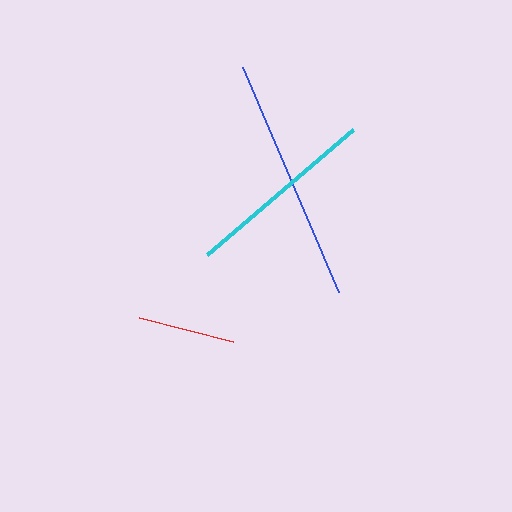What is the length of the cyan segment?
The cyan segment is approximately 192 pixels long.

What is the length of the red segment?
The red segment is approximately 97 pixels long.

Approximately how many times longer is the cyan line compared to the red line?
The cyan line is approximately 2.0 times the length of the red line.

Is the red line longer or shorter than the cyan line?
The cyan line is longer than the red line.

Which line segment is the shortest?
The red line is the shortest at approximately 97 pixels.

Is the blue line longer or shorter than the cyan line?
The blue line is longer than the cyan line.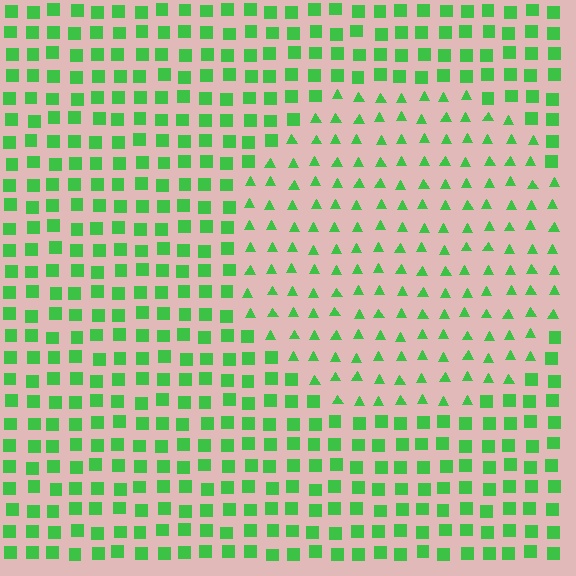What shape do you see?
I see a circle.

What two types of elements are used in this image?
The image uses triangles inside the circle region and squares outside it.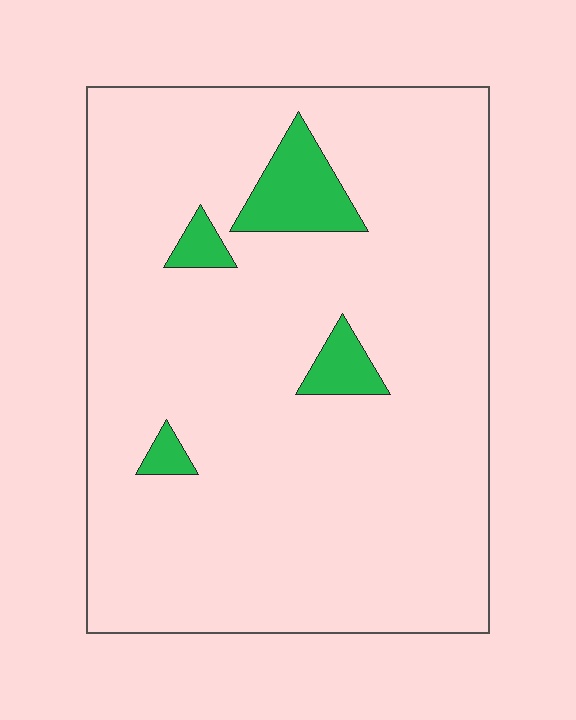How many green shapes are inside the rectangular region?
4.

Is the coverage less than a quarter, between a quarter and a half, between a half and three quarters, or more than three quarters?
Less than a quarter.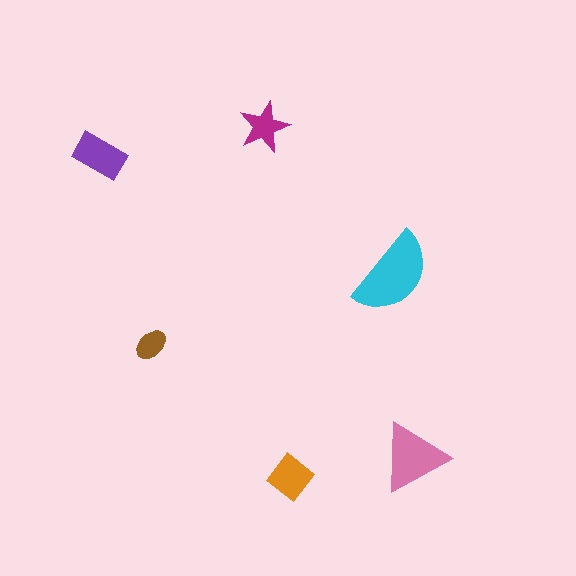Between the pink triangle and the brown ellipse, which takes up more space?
The pink triangle.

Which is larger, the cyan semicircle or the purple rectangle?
The cyan semicircle.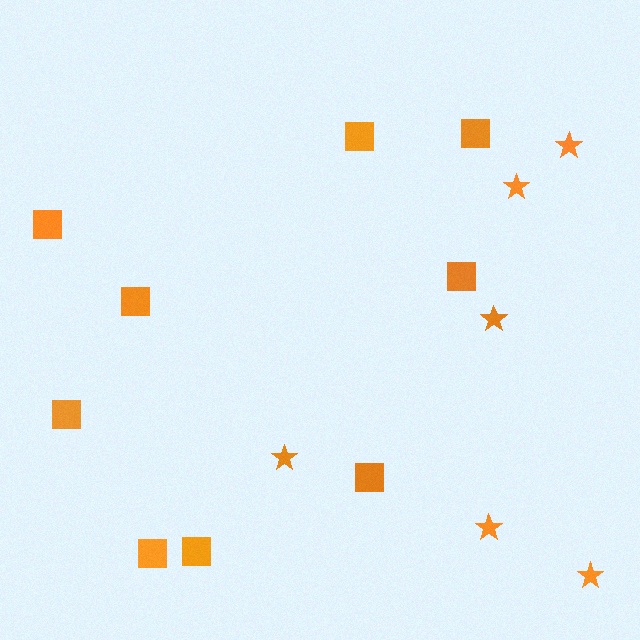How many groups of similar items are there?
There are 2 groups: one group of stars (6) and one group of squares (9).